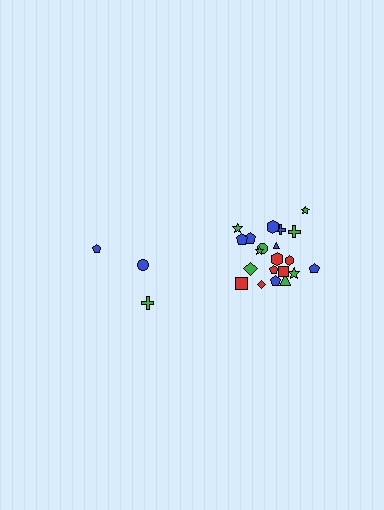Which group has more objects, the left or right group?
The right group.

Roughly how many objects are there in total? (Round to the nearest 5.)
Roughly 25 objects in total.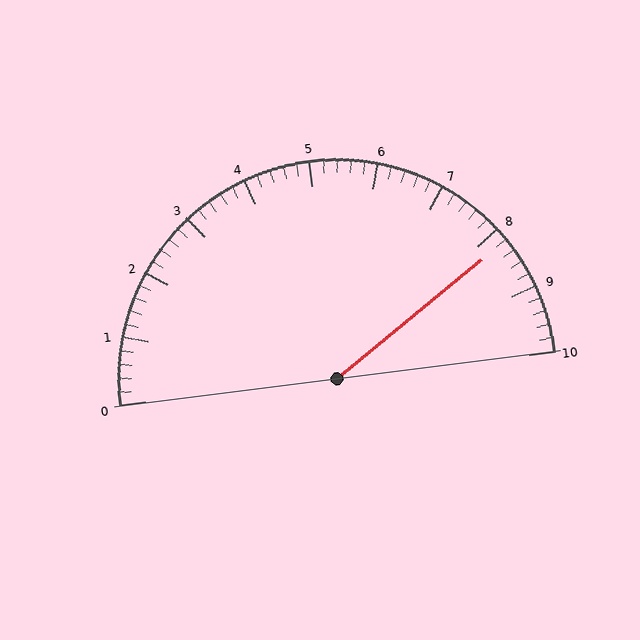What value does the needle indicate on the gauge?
The needle indicates approximately 8.2.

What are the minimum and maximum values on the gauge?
The gauge ranges from 0 to 10.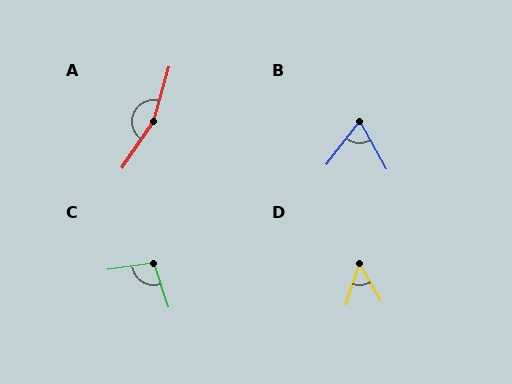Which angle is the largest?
A, at approximately 161 degrees.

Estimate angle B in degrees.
Approximately 66 degrees.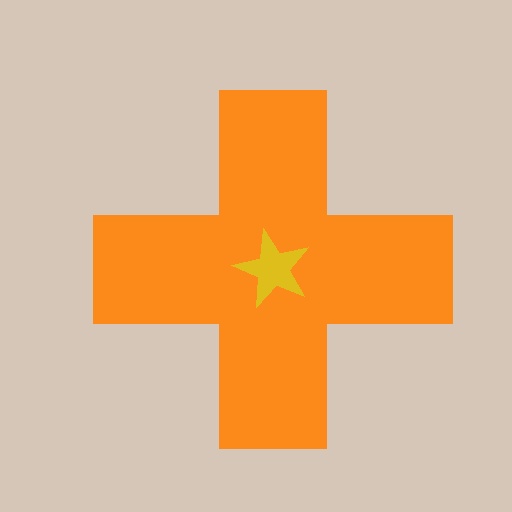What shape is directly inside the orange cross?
The yellow star.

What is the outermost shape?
The orange cross.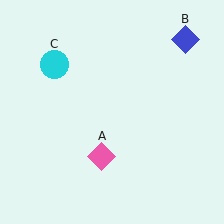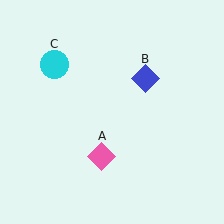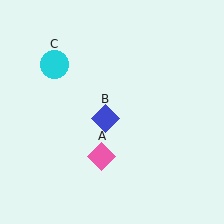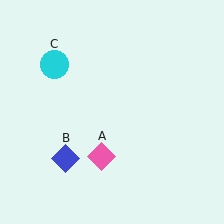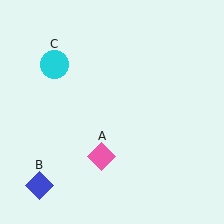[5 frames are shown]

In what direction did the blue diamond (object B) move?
The blue diamond (object B) moved down and to the left.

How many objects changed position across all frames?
1 object changed position: blue diamond (object B).